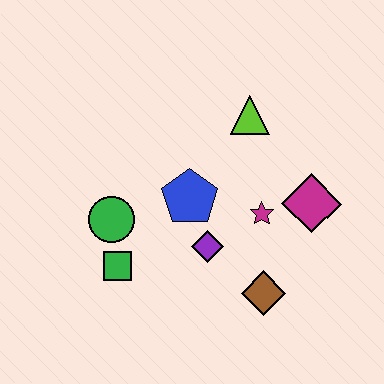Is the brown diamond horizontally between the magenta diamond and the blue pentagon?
Yes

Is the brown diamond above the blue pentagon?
No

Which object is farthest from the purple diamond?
The lime triangle is farthest from the purple diamond.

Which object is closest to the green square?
The green circle is closest to the green square.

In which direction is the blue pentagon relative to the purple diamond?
The blue pentagon is above the purple diamond.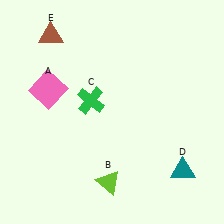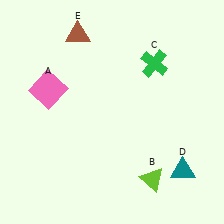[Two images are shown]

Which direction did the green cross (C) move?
The green cross (C) moved right.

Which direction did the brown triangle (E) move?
The brown triangle (E) moved right.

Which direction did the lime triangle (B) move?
The lime triangle (B) moved right.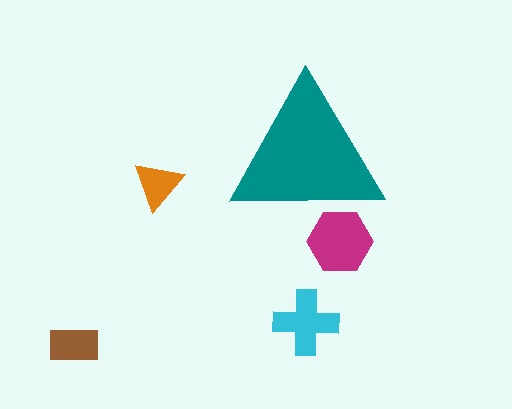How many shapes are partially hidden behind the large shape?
1 shape is partially hidden.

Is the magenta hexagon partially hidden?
Yes, the magenta hexagon is partially hidden behind the teal triangle.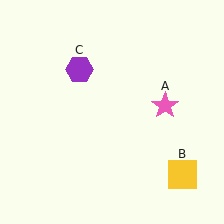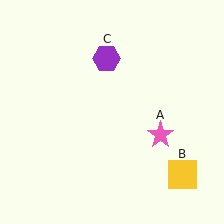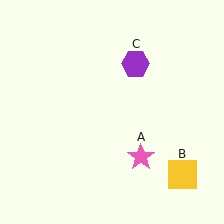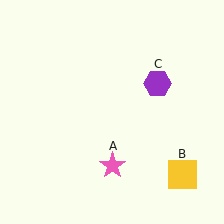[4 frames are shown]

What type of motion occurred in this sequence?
The pink star (object A), purple hexagon (object C) rotated clockwise around the center of the scene.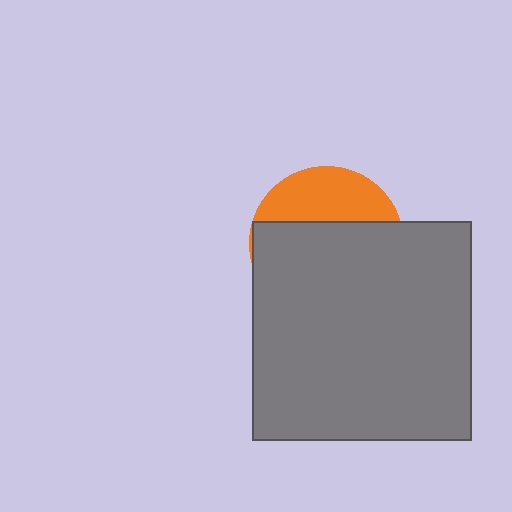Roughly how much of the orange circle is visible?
A small part of it is visible (roughly 33%).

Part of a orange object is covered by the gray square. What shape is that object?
It is a circle.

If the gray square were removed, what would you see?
You would see the complete orange circle.